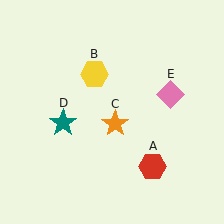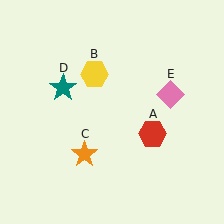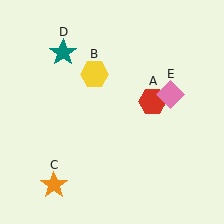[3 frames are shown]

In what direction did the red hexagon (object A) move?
The red hexagon (object A) moved up.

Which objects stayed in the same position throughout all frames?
Yellow hexagon (object B) and pink diamond (object E) remained stationary.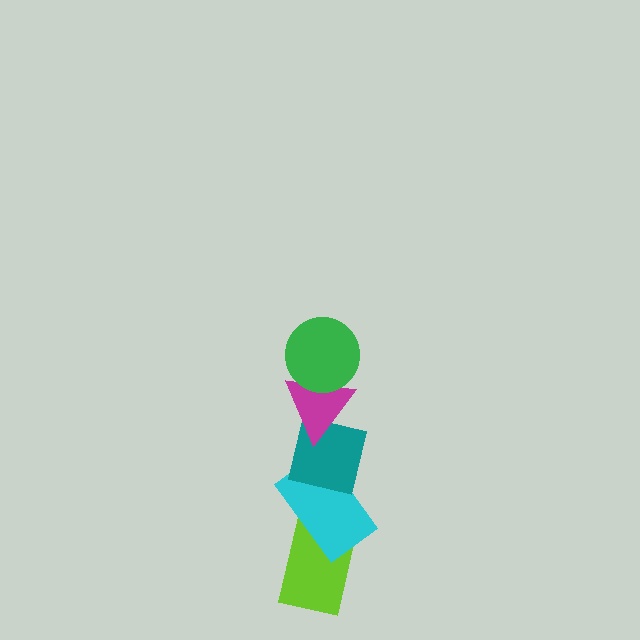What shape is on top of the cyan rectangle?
The teal square is on top of the cyan rectangle.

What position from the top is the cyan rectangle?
The cyan rectangle is 4th from the top.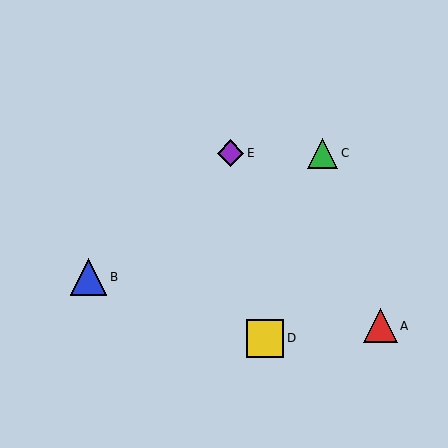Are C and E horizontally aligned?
Yes, both are at y≈153.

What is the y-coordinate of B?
Object B is at y≈277.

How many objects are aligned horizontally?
2 objects (C, E) are aligned horizontally.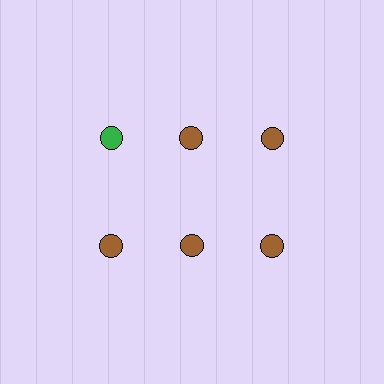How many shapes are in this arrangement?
There are 6 shapes arranged in a grid pattern.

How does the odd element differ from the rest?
It has a different color: green instead of brown.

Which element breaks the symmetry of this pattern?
The green circle in the top row, leftmost column breaks the symmetry. All other shapes are brown circles.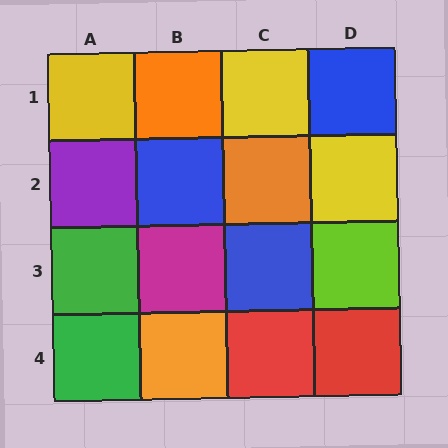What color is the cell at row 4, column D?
Red.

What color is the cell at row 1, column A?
Yellow.